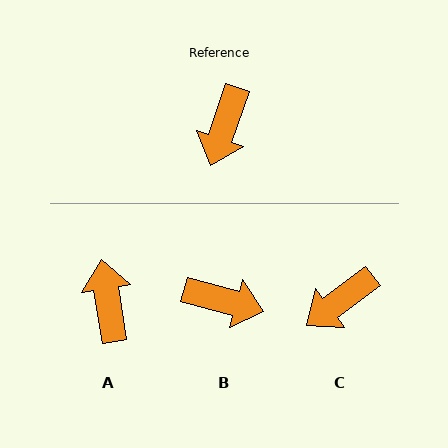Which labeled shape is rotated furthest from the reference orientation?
A, about 152 degrees away.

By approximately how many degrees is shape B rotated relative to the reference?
Approximately 94 degrees counter-clockwise.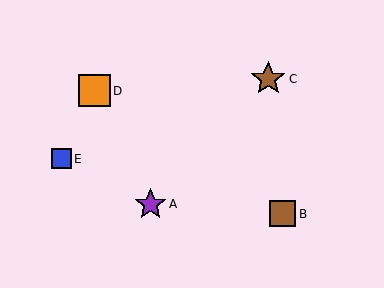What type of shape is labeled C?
Shape C is a brown star.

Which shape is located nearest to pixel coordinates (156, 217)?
The purple star (labeled A) at (151, 204) is nearest to that location.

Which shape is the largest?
The brown star (labeled C) is the largest.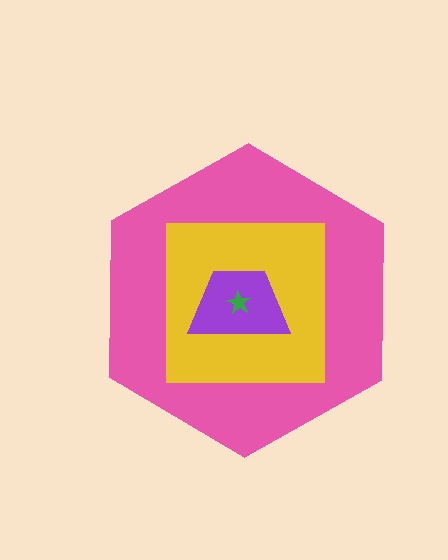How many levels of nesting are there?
4.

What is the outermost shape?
The pink hexagon.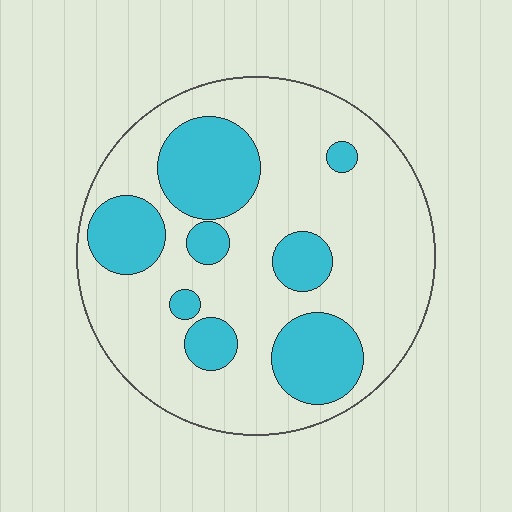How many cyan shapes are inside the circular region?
8.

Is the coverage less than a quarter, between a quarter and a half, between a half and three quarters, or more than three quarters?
Between a quarter and a half.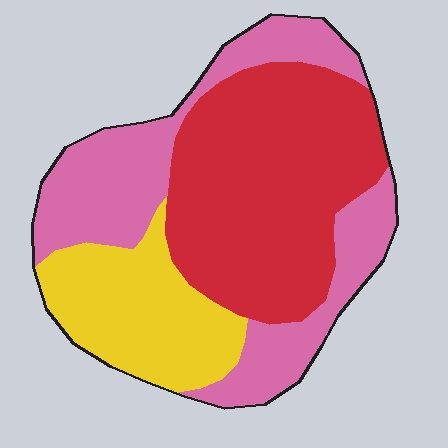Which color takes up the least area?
Yellow, at roughly 20%.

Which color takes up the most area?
Red, at roughly 45%.